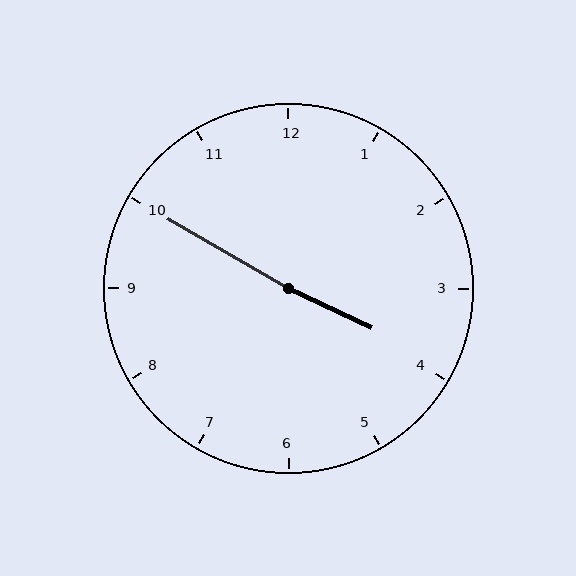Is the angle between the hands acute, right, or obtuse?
It is obtuse.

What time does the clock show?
3:50.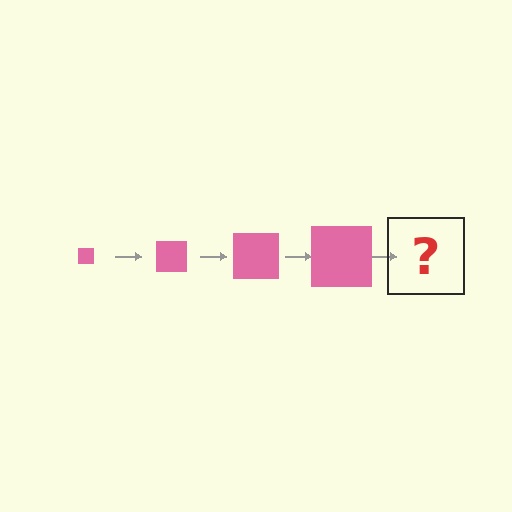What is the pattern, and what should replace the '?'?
The pattern is that the square gets progressively larger each step. The '?' should be a pink square, larger than the previous one.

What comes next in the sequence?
The next element should be a pink square, larger than the previous one.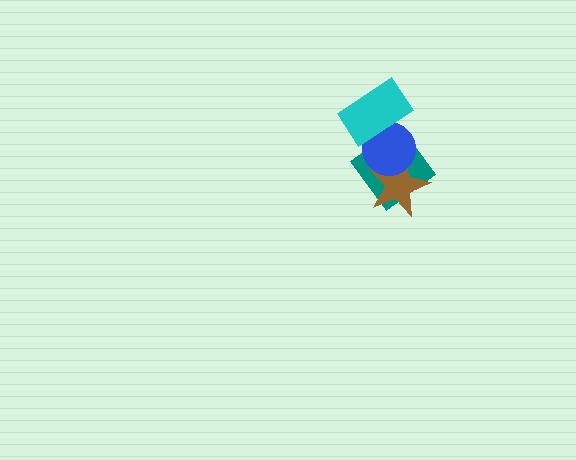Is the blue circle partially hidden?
Yes, it is partially covered by another shape.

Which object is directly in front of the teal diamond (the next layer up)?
The brown star is directly in front of the teal diamond.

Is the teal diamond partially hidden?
Yes, it is partially covered by another shape.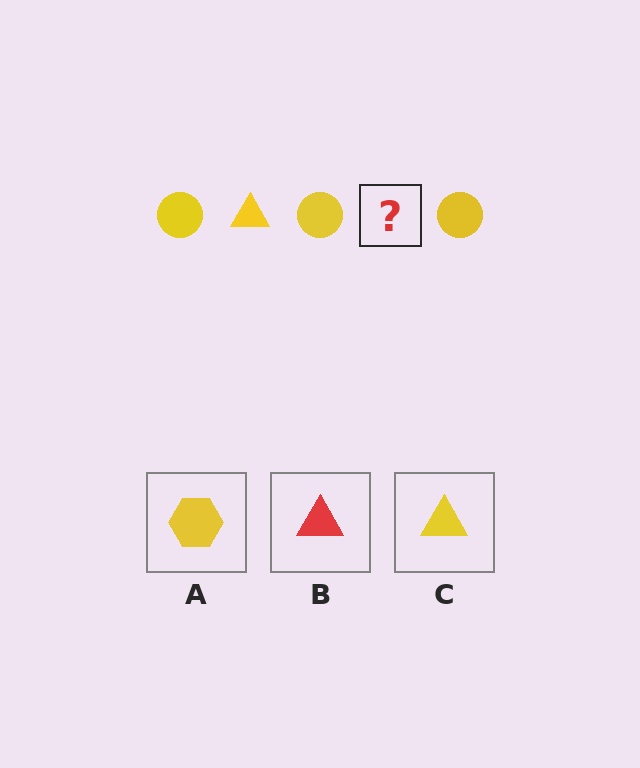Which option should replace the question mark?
Option C.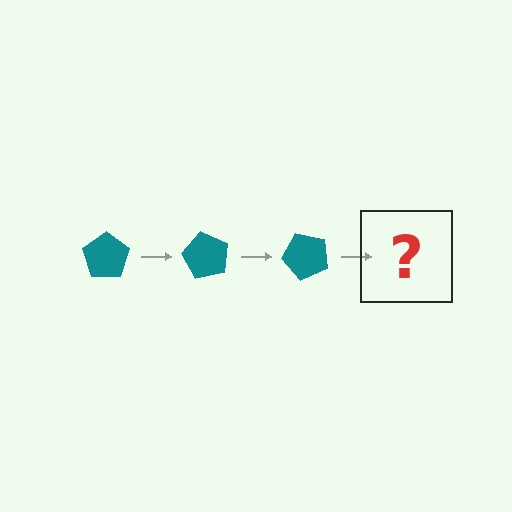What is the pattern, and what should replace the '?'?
The pattern is that the pentagon rotates 60 degrees each step. The '?' should be a teal pentagon rotated 180 degrees.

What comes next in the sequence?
The next element should be a teal pentagon rotated 180 degrees.